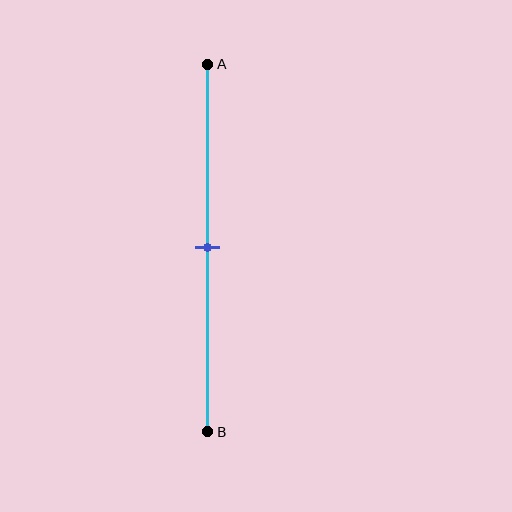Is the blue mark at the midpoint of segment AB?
Yes, the mark is approximately at the midpoint.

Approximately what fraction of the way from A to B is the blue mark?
The blue mark is approximately 50% of the way from A to B.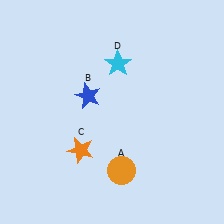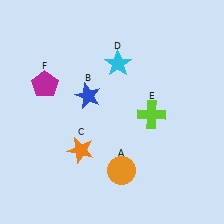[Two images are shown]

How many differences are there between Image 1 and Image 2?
There are 2 differences between the two images.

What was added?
A lime cross (E), a magenta pentagon (F) were added in Image 2.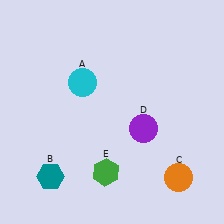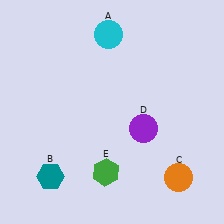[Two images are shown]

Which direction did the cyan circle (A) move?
The cyan circle (A) moved up.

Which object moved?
The cyan circle (A) moved up.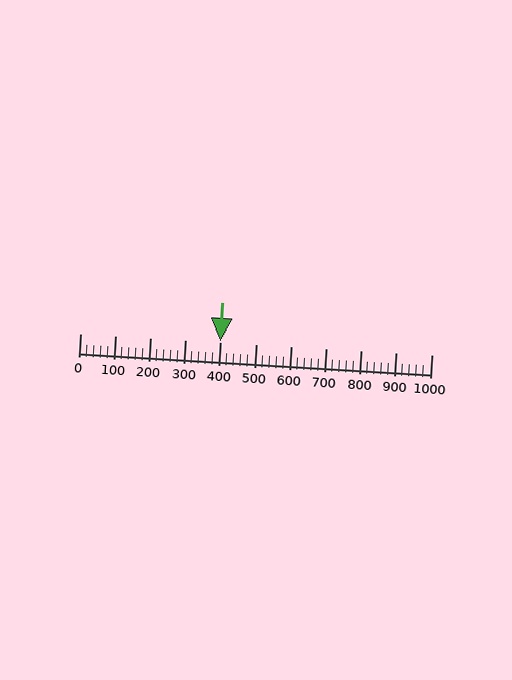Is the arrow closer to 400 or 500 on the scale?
The arrow is closer to 400.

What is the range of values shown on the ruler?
The ruler shows values from 0 to 1000.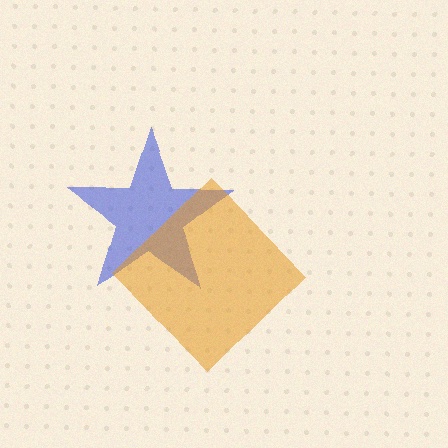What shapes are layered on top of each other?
The layered shapes are: a blue star, an orange diamond.